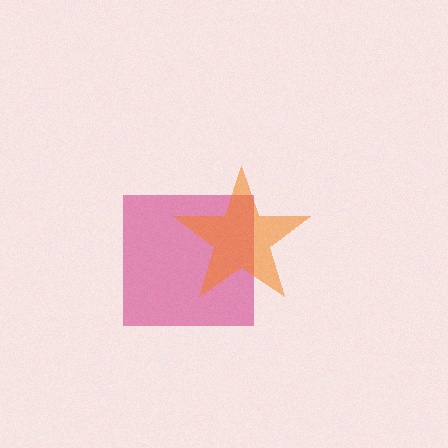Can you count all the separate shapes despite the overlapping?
Yes, there are 2 separate shapes.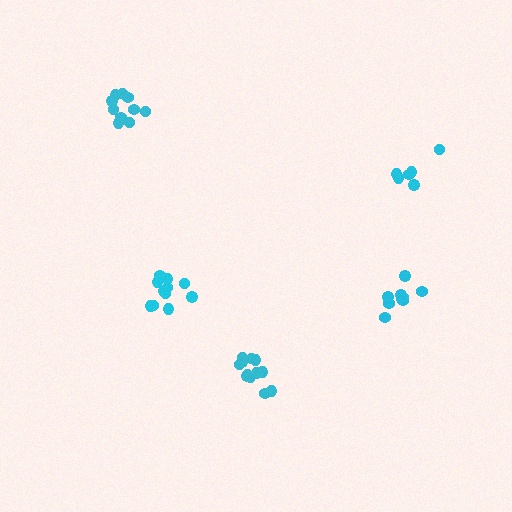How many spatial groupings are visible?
There are 5 spatial groupings.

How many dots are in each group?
Group 1: 12 dots, Group 2: 6 dots, Group 3: 9 dots, Group 4: 11 dots, Group 5: 10 dots (48 total).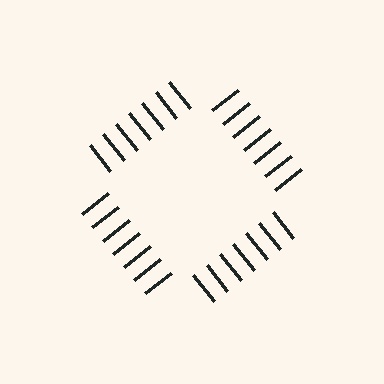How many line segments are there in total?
28 — 7 along each of the 4 edges.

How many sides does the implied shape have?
4 sides — the line-ends trace a square.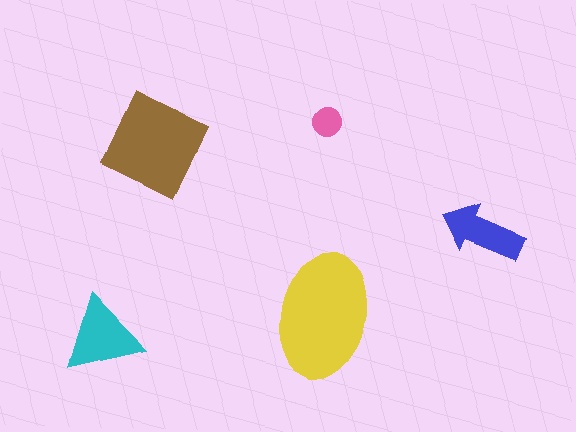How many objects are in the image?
There are 5 objects in the image.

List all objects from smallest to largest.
The pink circle, the blue arrow, the cyan triangle, the brown diamond, the yellow ellipse.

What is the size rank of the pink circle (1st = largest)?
5th.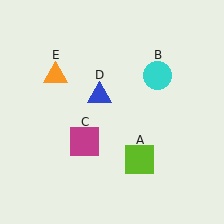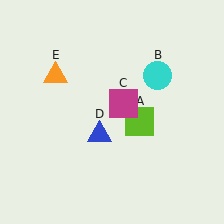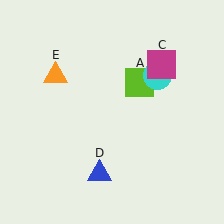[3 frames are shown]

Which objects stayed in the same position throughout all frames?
Cyan circle (object B) and orange triangle (object E) remained stationary.